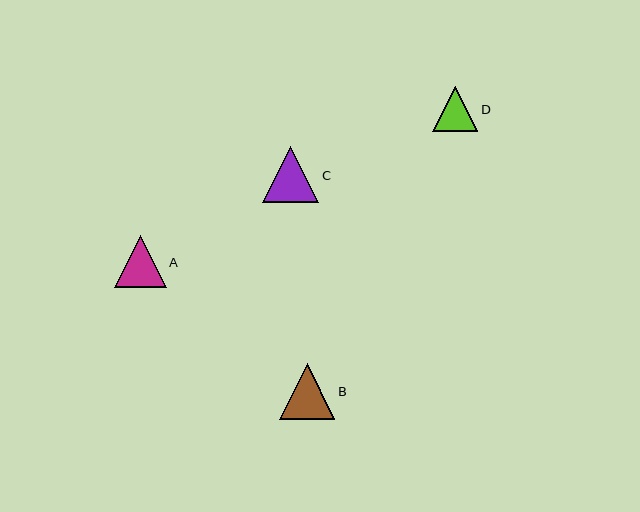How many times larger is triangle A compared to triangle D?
Triangle A is approximately 1.1 times the size of triangle D.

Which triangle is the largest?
Triangle C is the largest with a size of approximately 56 pixels.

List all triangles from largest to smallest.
From largest to smallest: C, B, A, D.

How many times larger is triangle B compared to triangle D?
Triangle B is approximately 1.2 times the size of triangle D.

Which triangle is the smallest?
Triangle D is the smallest with a size of approximately 45 pixels.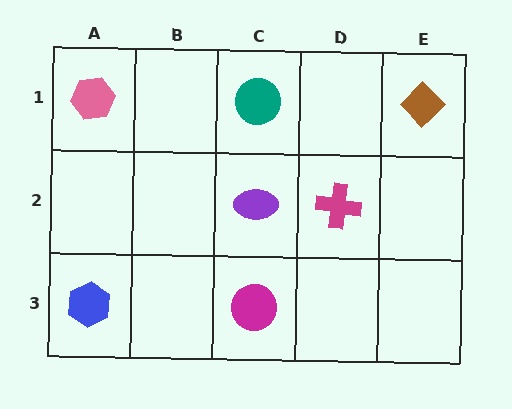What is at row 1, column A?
A pink hexagon.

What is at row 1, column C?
A teal circle.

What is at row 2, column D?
A magenta cross.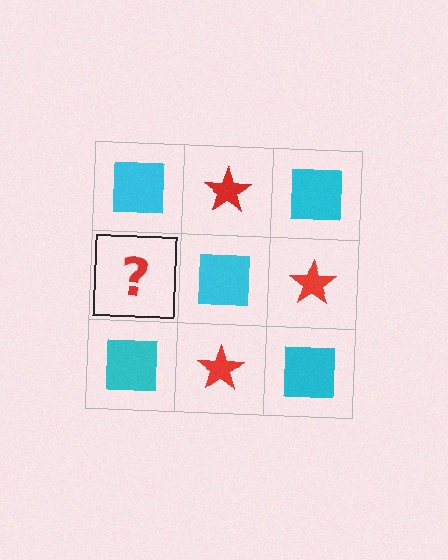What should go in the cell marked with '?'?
The missing cell should contain a red star.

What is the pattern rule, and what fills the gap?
The rule is that it alternates cyan square and red star in a checkerboard pattern. The gap should be filled with a red star.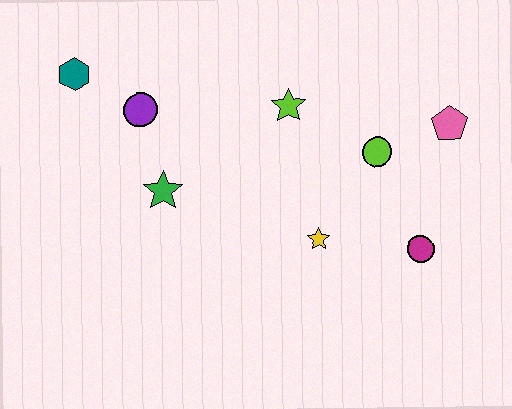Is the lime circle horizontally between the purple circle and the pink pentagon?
Yes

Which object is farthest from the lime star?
The teal hexagon is farthest from the lime star.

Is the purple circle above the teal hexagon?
No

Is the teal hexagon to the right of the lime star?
No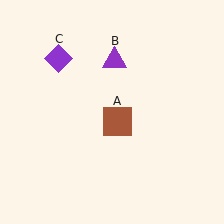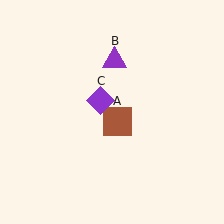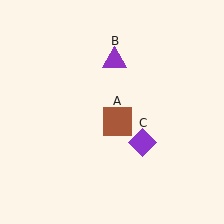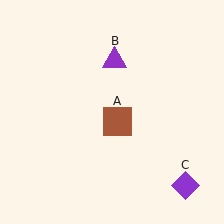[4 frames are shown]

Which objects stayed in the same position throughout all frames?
Brown square (object A) and purple triangle (object B) remained stationary.